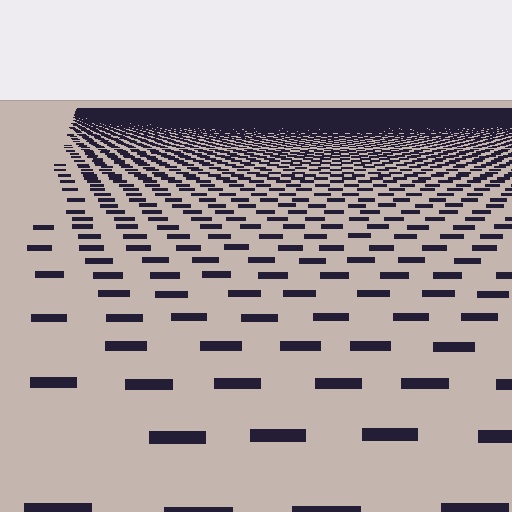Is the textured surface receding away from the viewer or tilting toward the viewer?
The surface is receding away from the viewer. Texture elements get smaller and denser toward the top.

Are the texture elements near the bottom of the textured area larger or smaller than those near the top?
Larger. Near the bottom, elements are closer to the viewer and appear at a bigger on-screen size.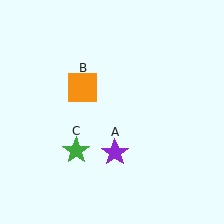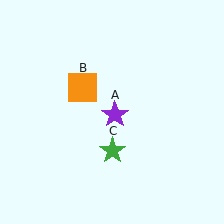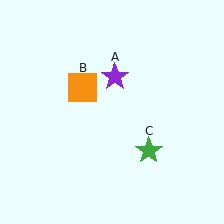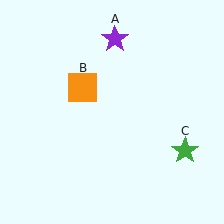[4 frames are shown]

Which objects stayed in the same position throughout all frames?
Orange square (object B) remained stationary.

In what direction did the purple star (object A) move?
The purple star (object A) moved up.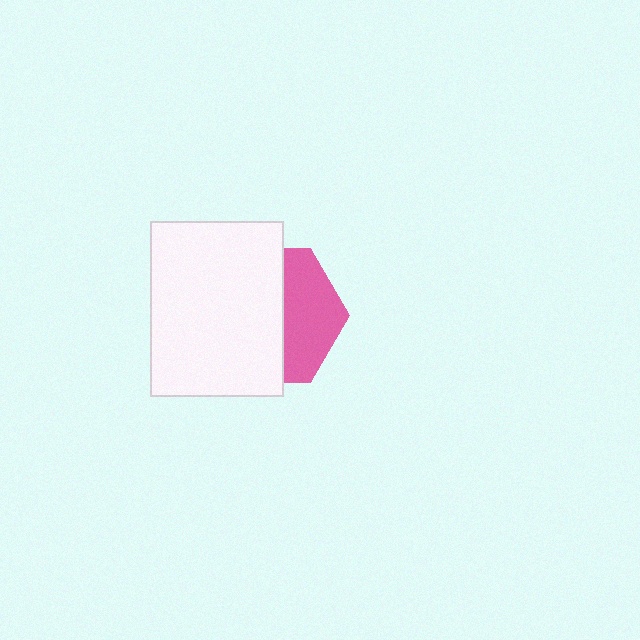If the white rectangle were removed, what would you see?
You would see the complete pink hexagon.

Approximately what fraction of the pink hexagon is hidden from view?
Roughly 60% of the pink hexagon is hidden behind the white rectangle.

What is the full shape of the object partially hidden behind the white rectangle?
The partially hidden object is a pink hexagon.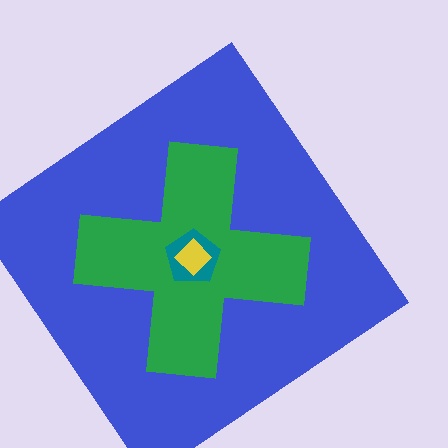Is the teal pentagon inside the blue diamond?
Yes.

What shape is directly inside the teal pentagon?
The yellow diamond.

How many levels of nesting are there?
4.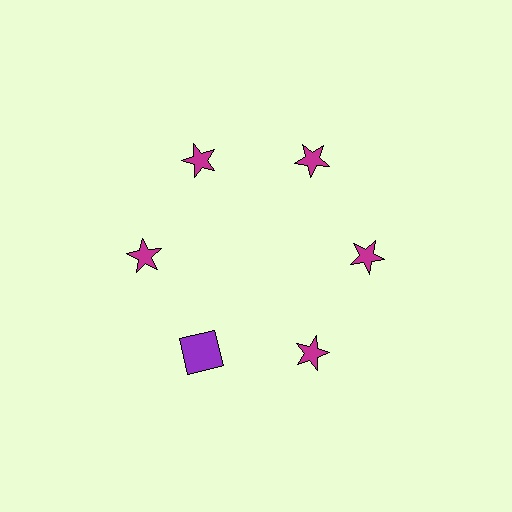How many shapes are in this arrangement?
There are 6 shapes arranged in a ring pattern.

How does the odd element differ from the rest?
It differs in both color (purple instead of magenta) and shape (square instead of star).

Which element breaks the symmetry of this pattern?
The purple square at roughly the 7 o'clock position breaks the symmetry. All other shapes are magenta stars.